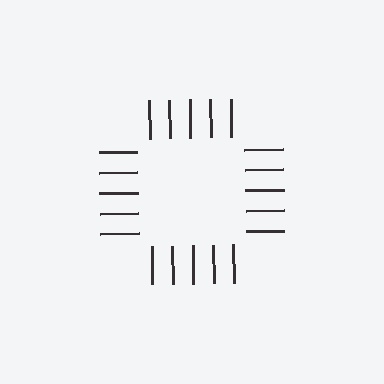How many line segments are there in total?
20 — 5 along each of the 4 edges.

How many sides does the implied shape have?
4 sides — the line-ends trace a square.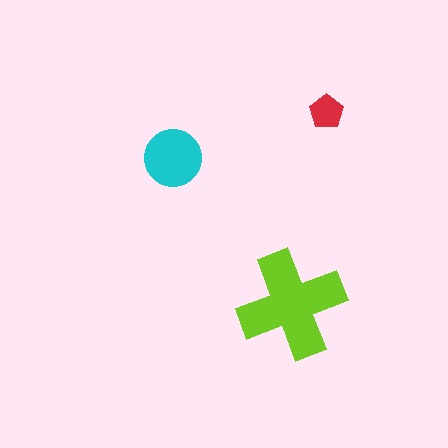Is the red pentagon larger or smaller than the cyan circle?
Smaller.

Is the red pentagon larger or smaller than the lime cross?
Smaller.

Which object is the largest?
The lime cross.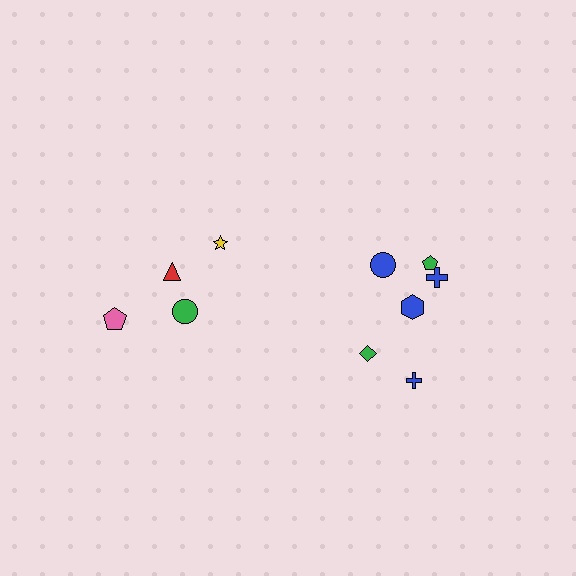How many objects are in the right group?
There are 6 objects.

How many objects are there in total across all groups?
There are 10 objects.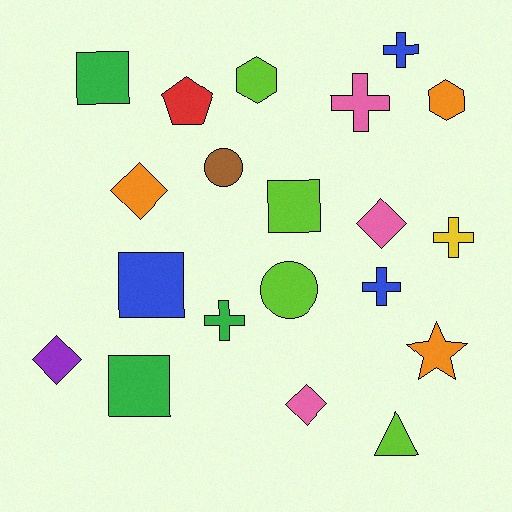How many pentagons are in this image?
There is 1 pentagon.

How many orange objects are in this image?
There are 3 orange objects.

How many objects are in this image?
There are 20 objects.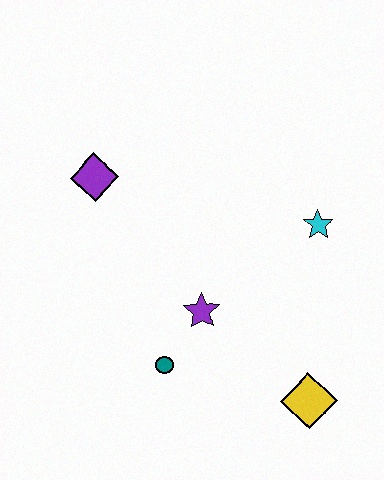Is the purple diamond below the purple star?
No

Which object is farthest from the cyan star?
The purple diamond is farthest from the cyan star.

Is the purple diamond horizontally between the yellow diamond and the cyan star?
No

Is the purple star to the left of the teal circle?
No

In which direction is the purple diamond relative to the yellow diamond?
The purple diamond is above the yellow diamond.